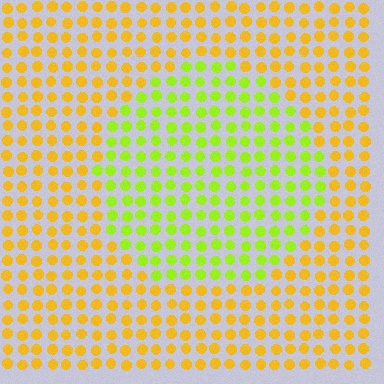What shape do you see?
I see a circle.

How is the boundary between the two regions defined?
The boundary is defined purely by a slight shift in hue (about 41 degrees). Spacing, size, and orientation are identical on both sides.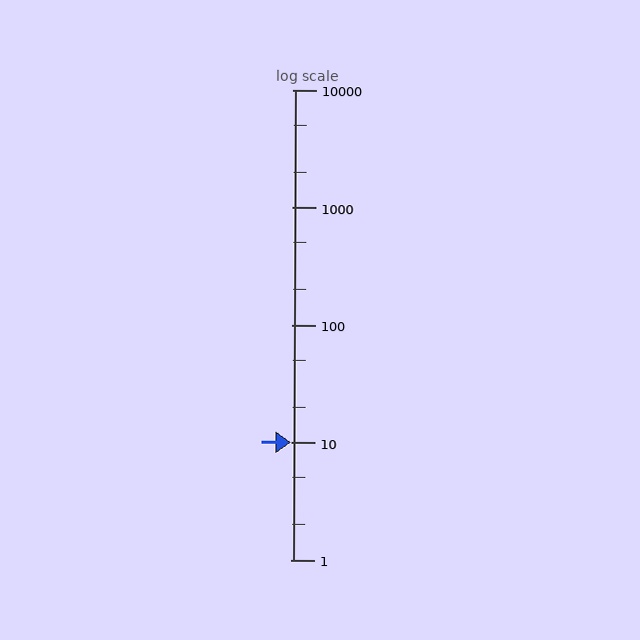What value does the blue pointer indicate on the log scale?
The pointer indicates approximately 10.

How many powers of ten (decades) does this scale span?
The scale spans 4 decades, from 1 to 10000.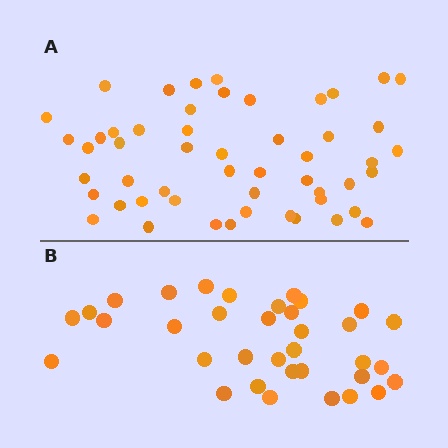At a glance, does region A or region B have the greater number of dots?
Region A (the top region) has more dots.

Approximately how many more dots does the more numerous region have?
Region A has approximately 15 more dots than region B.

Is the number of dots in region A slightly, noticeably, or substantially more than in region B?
Region A has substantially more. The ratio is roughly 1.5 to 1.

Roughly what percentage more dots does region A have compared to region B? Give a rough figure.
About 50% more.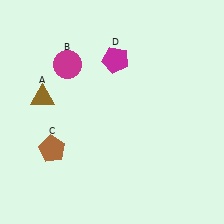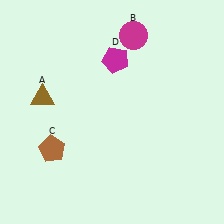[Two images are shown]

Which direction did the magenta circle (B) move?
The magenta circle (B) moved right.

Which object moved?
The magenta circle (B) moved right.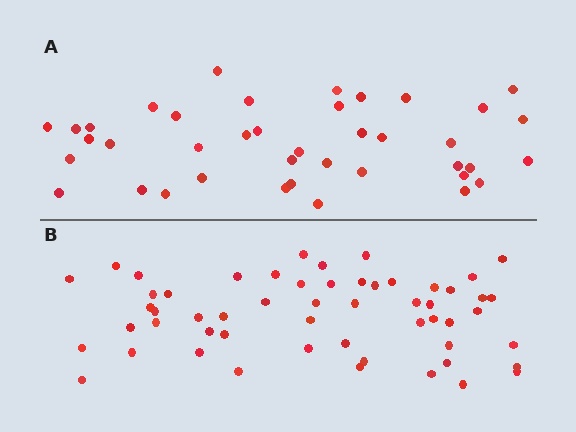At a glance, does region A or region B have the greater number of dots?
Region B (the bottom region) has more dots.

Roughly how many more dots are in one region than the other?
Region B has approximately 15 more dots than region A.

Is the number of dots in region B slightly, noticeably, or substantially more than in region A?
Region B has noticeably more, but not dramatically so. The ratio is roughly 1.4 to 1.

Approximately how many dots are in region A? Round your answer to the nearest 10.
About 40 dots.